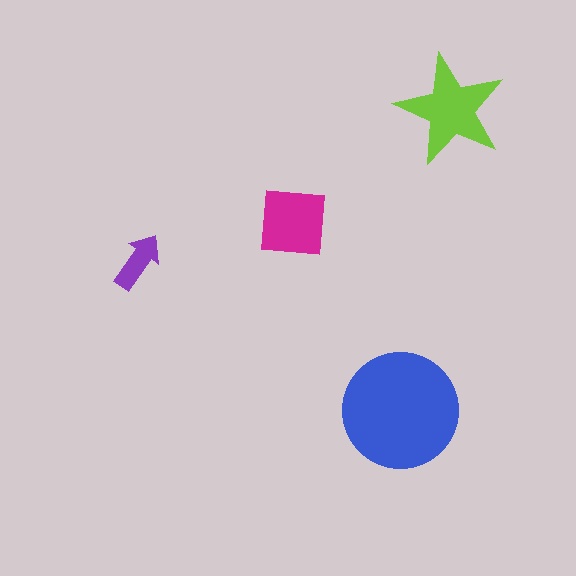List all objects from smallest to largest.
The purple arrow, the magenta square, the lime star, the blue circle.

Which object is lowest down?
The blue circle is bottommost.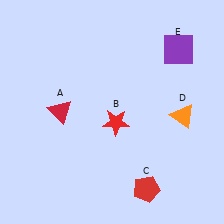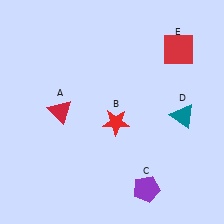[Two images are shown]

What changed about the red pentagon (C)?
In Image 1, C is red. In Image 2, it changed to purple.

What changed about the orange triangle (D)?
In Image 1, D is orange. In Image 2, it changed to teal.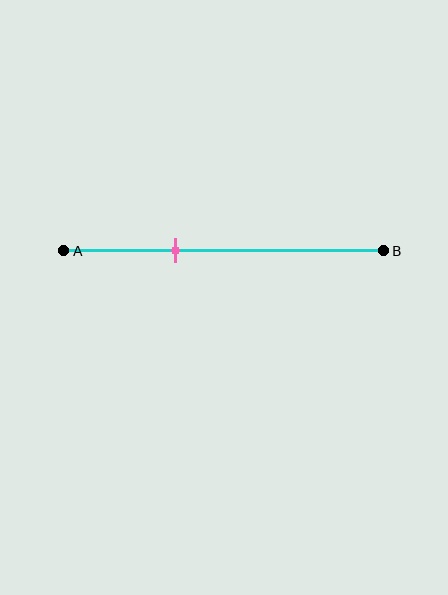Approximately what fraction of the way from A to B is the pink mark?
The pink mark is approximately 35% of the way from A to B.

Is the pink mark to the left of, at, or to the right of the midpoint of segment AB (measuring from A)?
The pink mark is to the left of the midpoint of segment AB.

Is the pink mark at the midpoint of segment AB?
No, the mark is at about 35% from A, not at the 50% midpoint.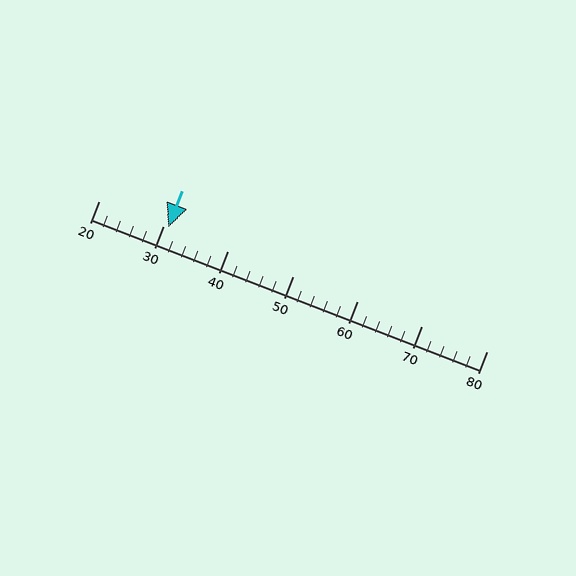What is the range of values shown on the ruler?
The ruler shows values from 20 to 80.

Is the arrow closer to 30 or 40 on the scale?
The arrow is closer to 30.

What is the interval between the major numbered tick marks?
The major tick marks are spaced 10 units apart.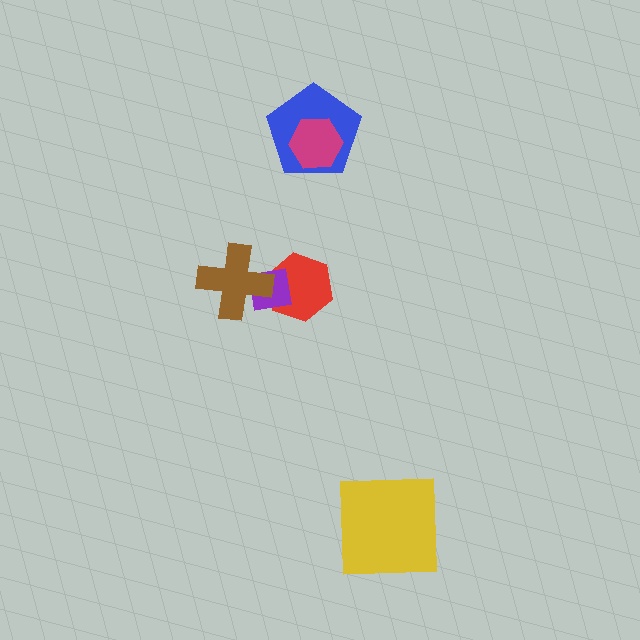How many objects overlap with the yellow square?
0 objects overlap with the yellow square.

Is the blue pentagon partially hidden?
Yes, it is partially covered by another shape.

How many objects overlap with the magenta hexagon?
1 object overlaps with the magenta hexagon.